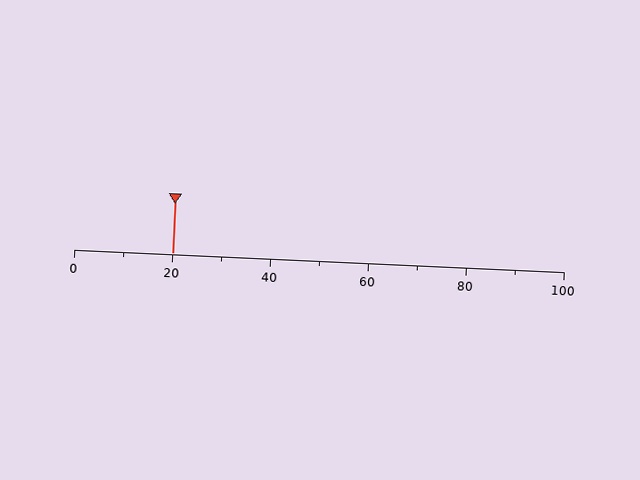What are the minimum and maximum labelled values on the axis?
The axis runs from 0 to 100.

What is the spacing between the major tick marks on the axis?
The major ticks are spaced 20 apart.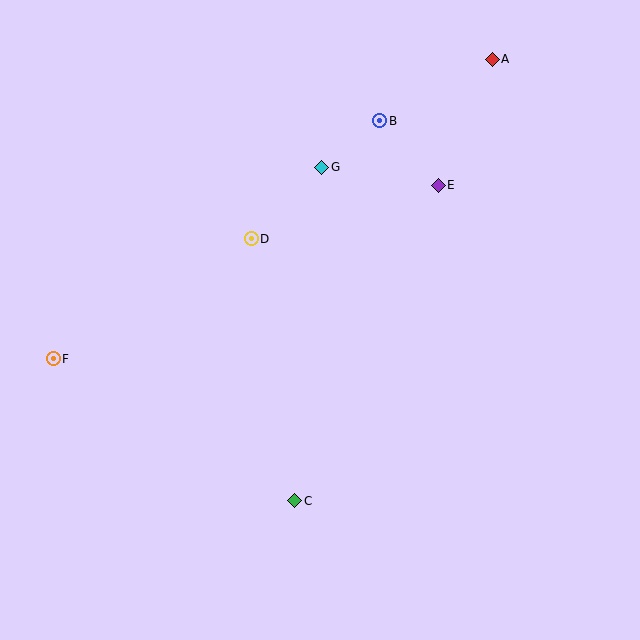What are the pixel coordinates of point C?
Point C is at (295, 501).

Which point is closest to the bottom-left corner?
Point F is closest to the bottom-left corner.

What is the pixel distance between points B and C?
The distance between B and C is 389 pixels.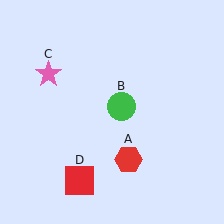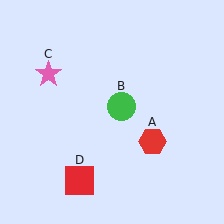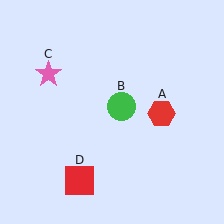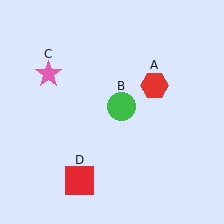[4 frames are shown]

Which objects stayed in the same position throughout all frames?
Green circle (object B) and pink star (object C) and red square (object D) remained stationary.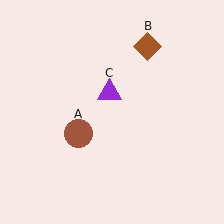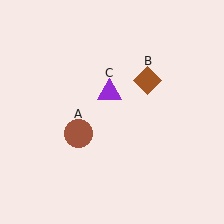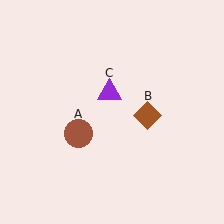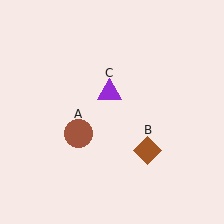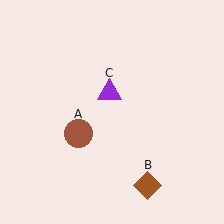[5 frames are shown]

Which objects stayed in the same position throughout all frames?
Brown circle (object A) and purple triangle (object C) remained stationary.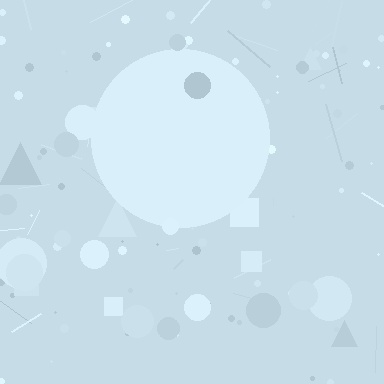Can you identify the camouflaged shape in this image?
The camouflaged shape is a circle.